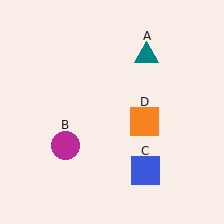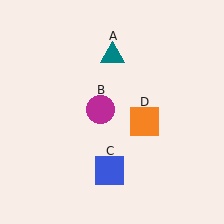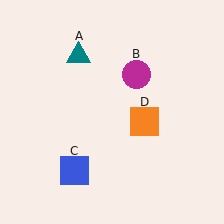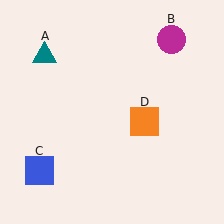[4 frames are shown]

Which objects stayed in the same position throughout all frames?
Orange square (object D) remained stationary.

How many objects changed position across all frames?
3 objects changed position: teal triangle (object A), magenta circle (object B), blue square (object C).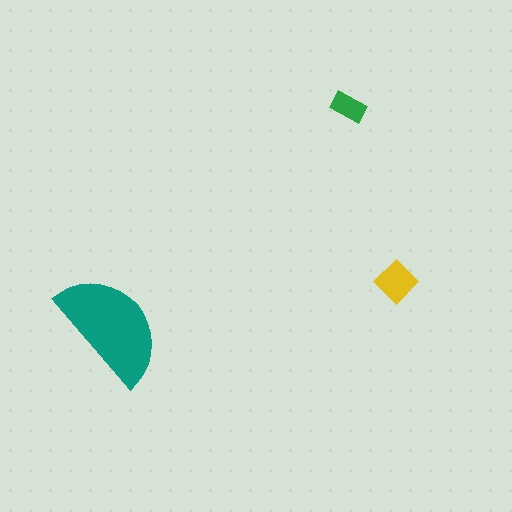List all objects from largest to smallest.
The teal semicircle, the yellow diamond, the green rectangle.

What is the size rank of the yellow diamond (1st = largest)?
2nd.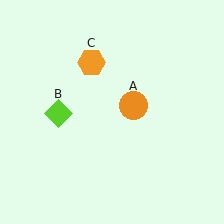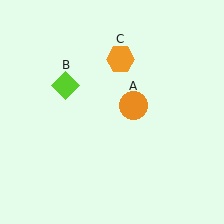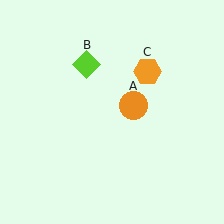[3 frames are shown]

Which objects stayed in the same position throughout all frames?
Orange circle (object A) remained stationary.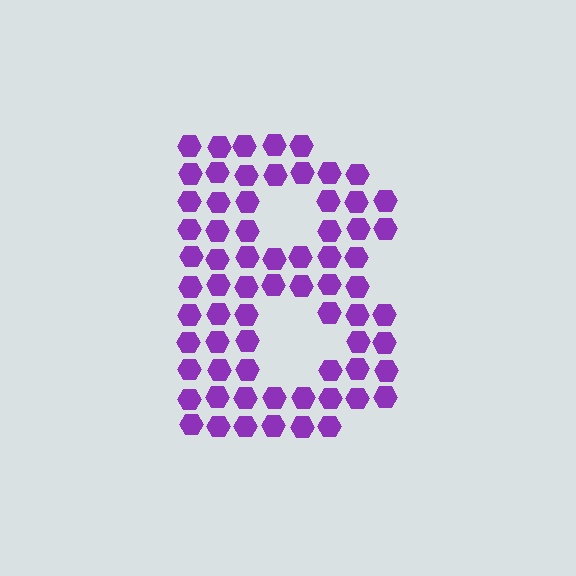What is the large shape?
The large shape is the letter B.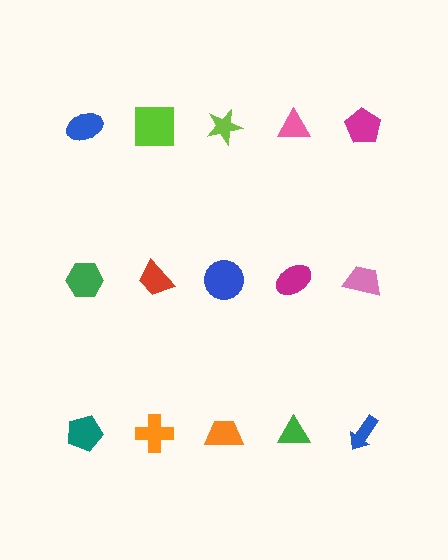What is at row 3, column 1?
A teal pentagon.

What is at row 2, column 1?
A green hexagon.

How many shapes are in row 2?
5 shapes.